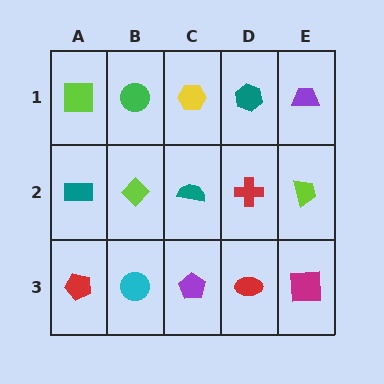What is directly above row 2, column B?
A green circle.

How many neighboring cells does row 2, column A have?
3.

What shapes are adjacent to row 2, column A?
A lime square (row 1, column A), a red pentagon (row 3, column A), a lime diamond (row 2, column B).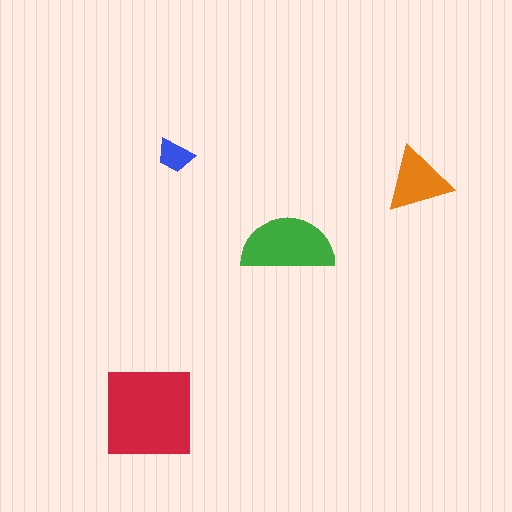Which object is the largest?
The red square.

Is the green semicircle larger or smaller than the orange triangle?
Larger.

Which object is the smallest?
The blue trapezoid.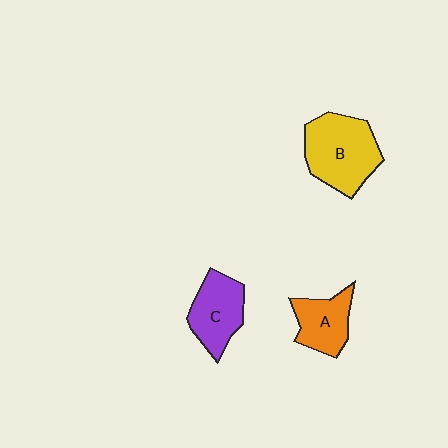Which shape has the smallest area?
Shape A (orange).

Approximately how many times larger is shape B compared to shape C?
Approximately 1.4 times.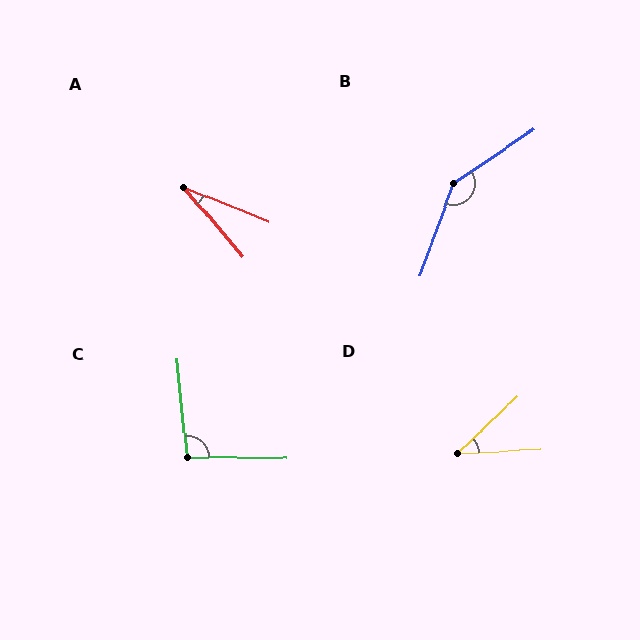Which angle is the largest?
B, at approximately 144 degrees.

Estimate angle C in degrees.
Approximately 97 degrees.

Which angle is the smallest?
A, at approximately 28 degrees.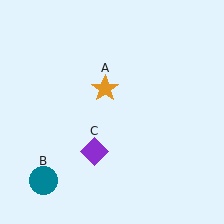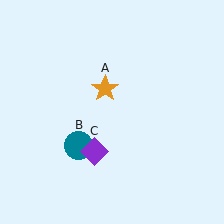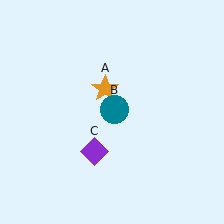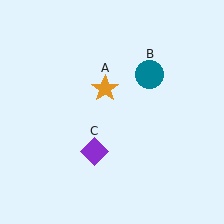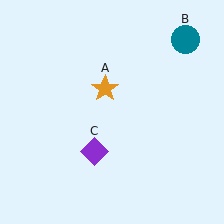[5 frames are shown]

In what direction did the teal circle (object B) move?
The teal circle (object B) moved up and to the right.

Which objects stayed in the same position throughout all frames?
Orange star (object A) and purple diamond (object C) remained stationary.